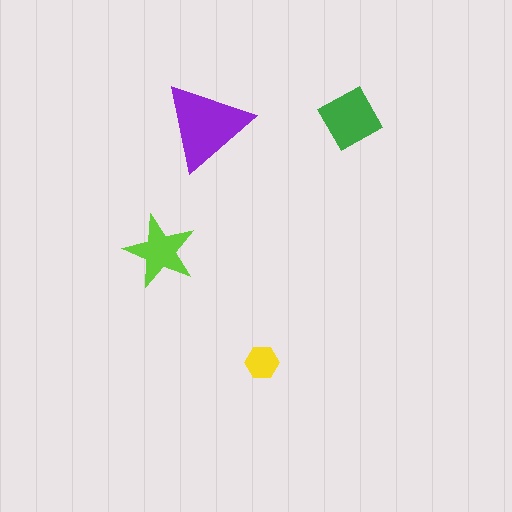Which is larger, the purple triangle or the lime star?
The purple triangle.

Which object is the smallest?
The yellow hexagon.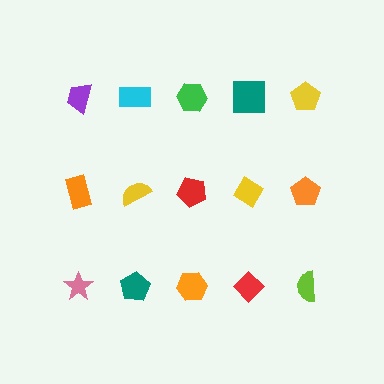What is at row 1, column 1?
A purple trapezoid.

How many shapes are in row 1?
5 shapes.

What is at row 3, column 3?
An orange hexagon.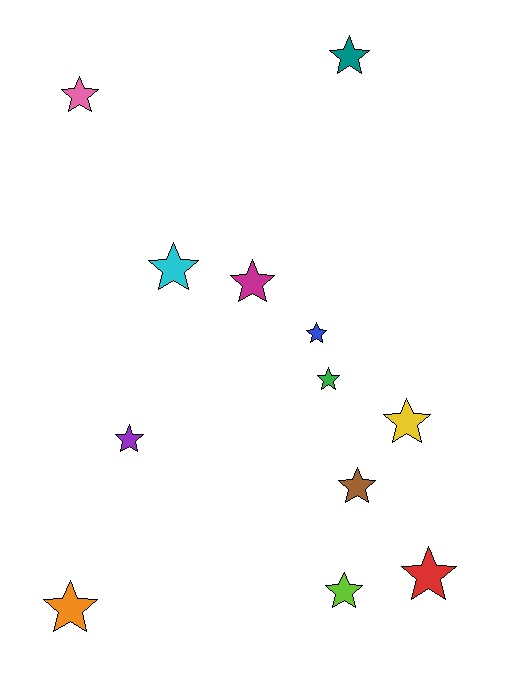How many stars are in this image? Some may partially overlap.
There are 12 stars.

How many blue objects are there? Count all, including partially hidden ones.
There is 1 blue object.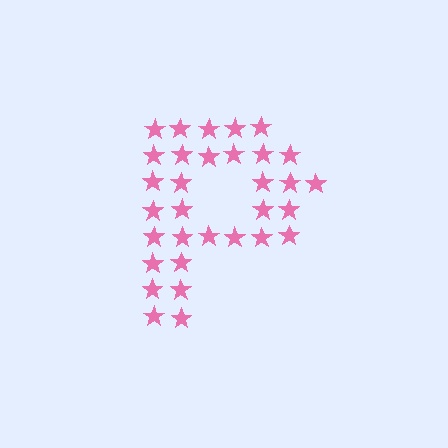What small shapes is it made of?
It is made of small stars.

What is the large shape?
The large shape is the letter P.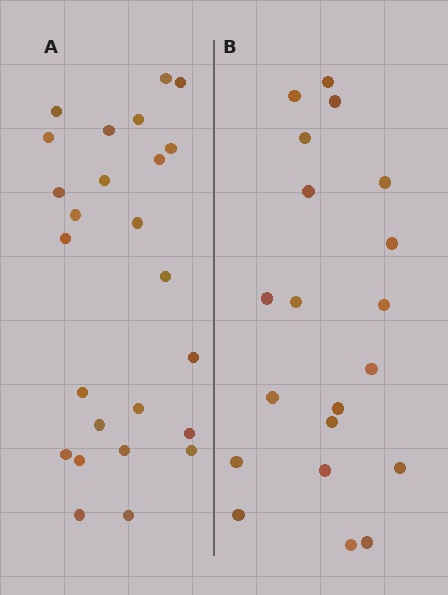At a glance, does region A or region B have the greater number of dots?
Region A (the left region) has more dots.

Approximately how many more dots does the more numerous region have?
Region A has about 5 more dots than region B.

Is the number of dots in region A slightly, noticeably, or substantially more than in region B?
Region A has noticeably more, but not dramatically so. The ratio is roughly 1.2 to 1.